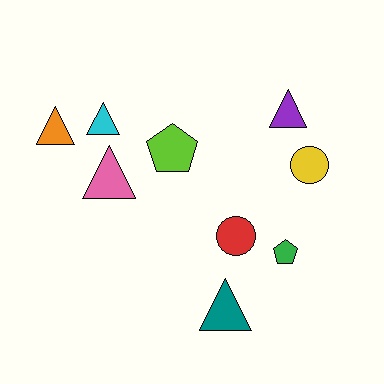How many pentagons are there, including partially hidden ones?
There are 2 pentagons.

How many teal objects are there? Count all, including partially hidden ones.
There is 1 teal object.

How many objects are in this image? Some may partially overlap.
There are 9 objects.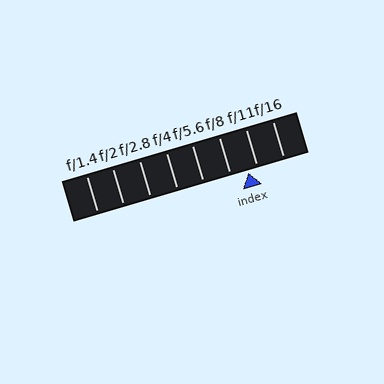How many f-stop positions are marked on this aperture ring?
There are 8 f-stop positions marked.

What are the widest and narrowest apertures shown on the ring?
The widest aperture shown is f/1.4 and the narrowest is f/16.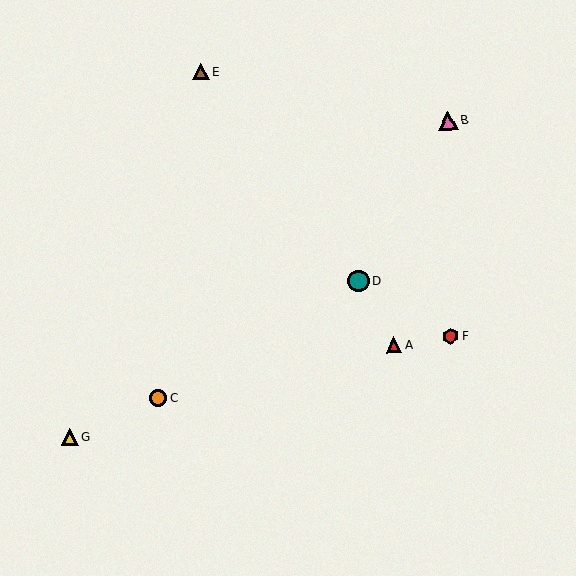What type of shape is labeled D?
Shape D is a teal circle.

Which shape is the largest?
The teal circle (labeled D) is the largest.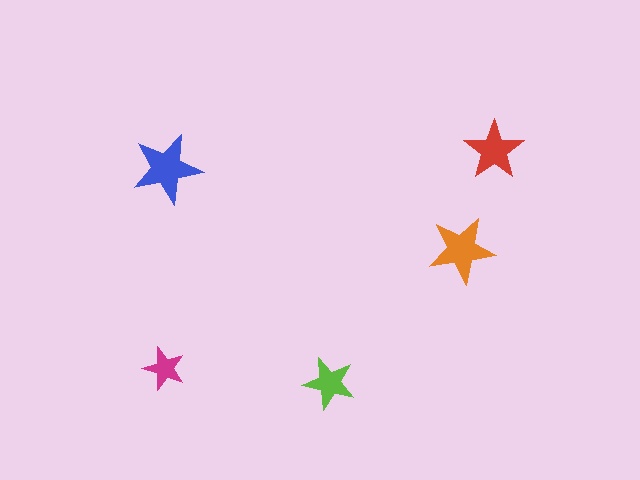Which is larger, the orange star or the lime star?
The orange one.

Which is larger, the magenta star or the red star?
The red one.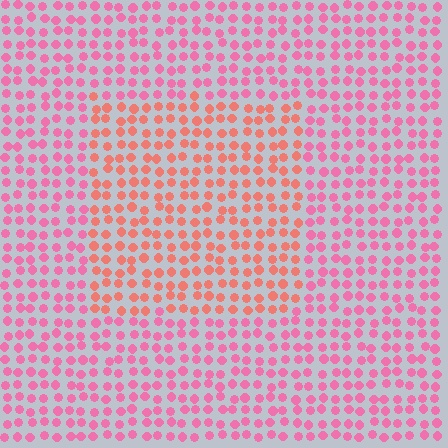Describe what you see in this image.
The image is filled with small pink elements in a uniform arrangement. A rectangle-shaped region is visible where the elements are tinted to a slightly different hue, forming a subtle color boundary.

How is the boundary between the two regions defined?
The boundary is defined purely by a slight shift in hue (about 33 degrees). Spacing, size, and orientation are identical on both sides.